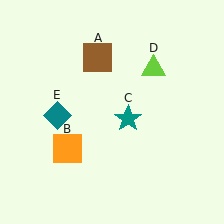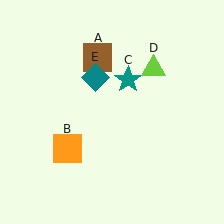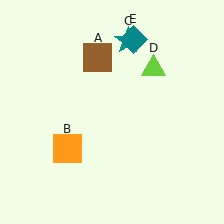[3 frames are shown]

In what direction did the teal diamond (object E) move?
The teal diamond (object E) moved up and to the right.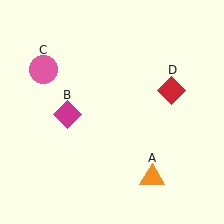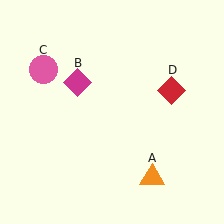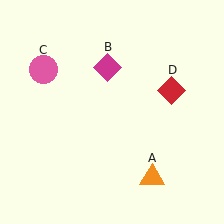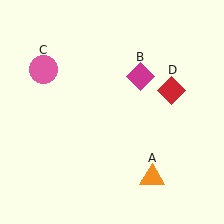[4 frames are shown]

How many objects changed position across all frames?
1 object changed position: magenta diamond (object B).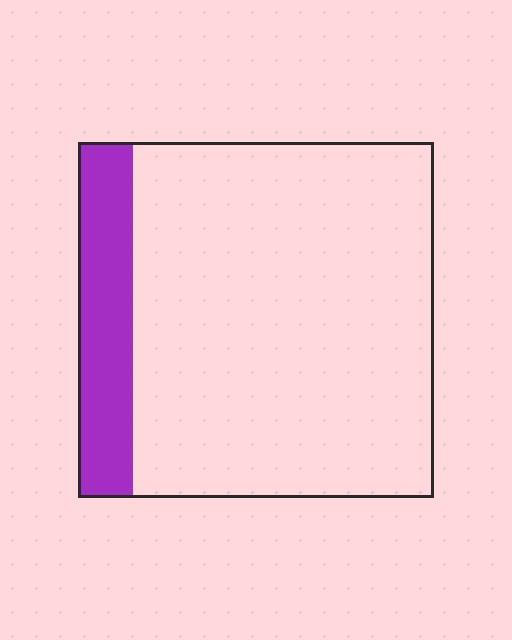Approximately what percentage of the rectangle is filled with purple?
Approximately 15%.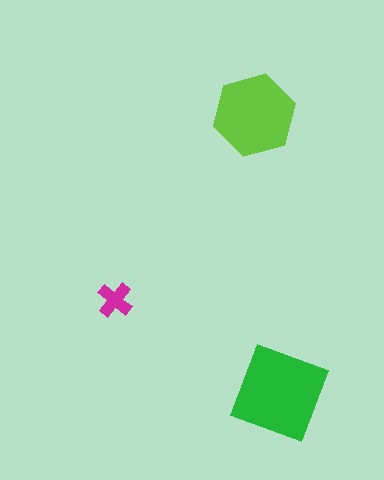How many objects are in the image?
There are 3 objects in the image.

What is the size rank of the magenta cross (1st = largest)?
3rd.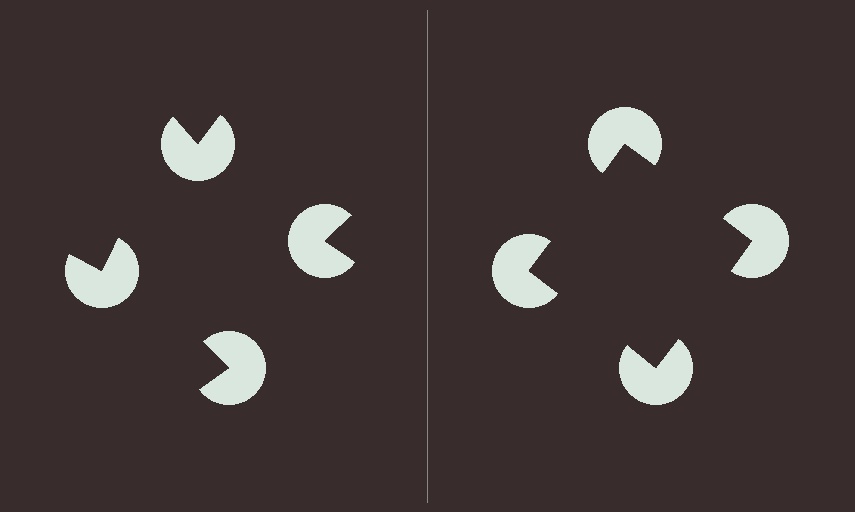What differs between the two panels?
The pac-man discs are positioned identically on both sides; only the wedge orientations differ. On the right they align to a square; on the left they are misaligned.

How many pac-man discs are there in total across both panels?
8 — 4 on each side.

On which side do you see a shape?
An illusory square appears on the right side. On the left side the wedge cuts are rotated, so no coherent shape forms.